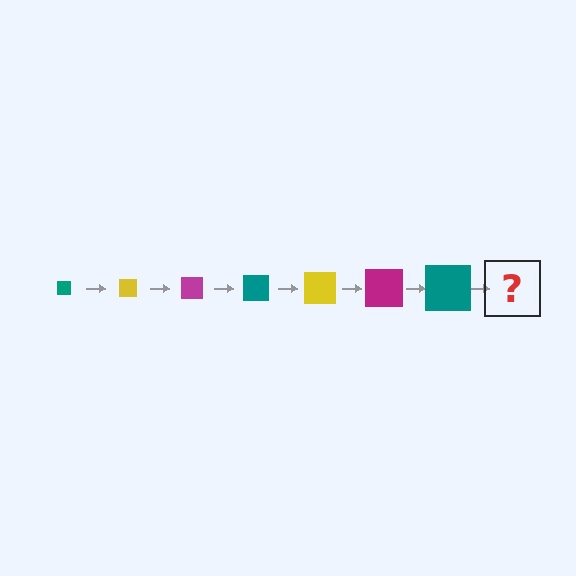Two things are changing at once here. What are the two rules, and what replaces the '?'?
The two rules are that the square grows larger each step and the color cycles through teal, yellow, and magenta. The '?' should be a yellow square, larger than the previous one.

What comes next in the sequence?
The next element should be a yellow square, larger than the previous one.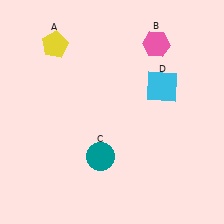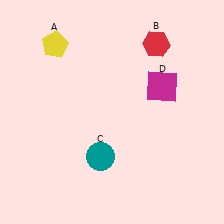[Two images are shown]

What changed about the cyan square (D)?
In Image 1, D is cyan. In Image 2, it changed to magenta.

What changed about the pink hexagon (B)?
In Image 1, B is pink. In Image 2, it changed to red.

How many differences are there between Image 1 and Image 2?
There are 2 differences between the two images.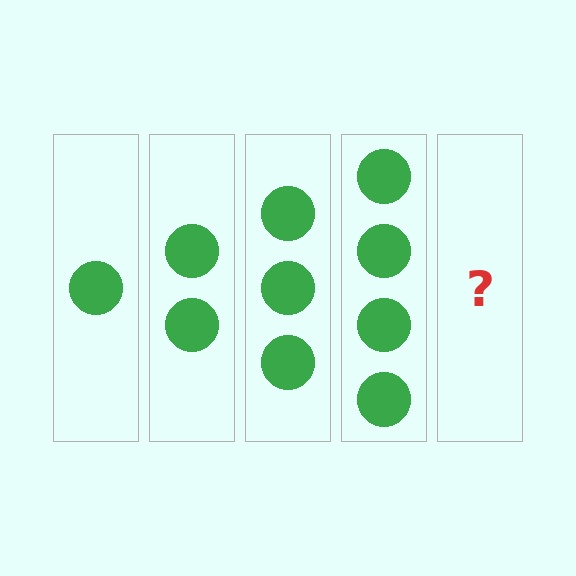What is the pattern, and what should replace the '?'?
The pattern is that each step adds one more circle. The '?' should be 5 circles.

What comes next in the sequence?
The next element should be 5 circles.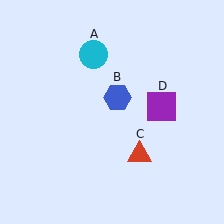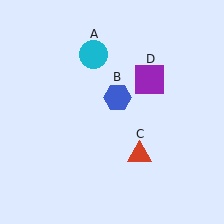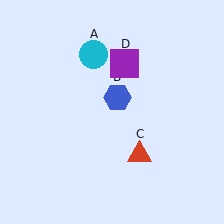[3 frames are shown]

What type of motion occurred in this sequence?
The purple square (object D) rotated counterclockwise around the center of the scene.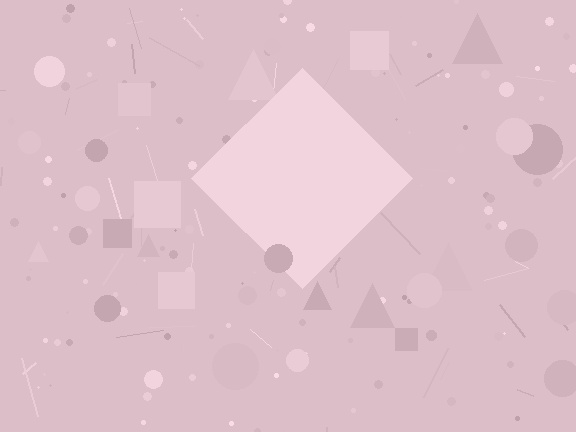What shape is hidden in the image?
A diamond is hidden in the image.